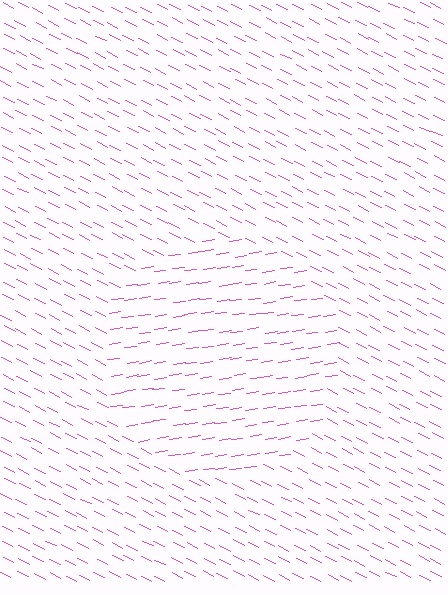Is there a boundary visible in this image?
Yes, there is a texture boundary formed by a change in line orientation.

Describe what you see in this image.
The image is filled with small pink line segments. A circle region in the image has lines oriented differently from the surrounding lines, creating a visible texture boundary.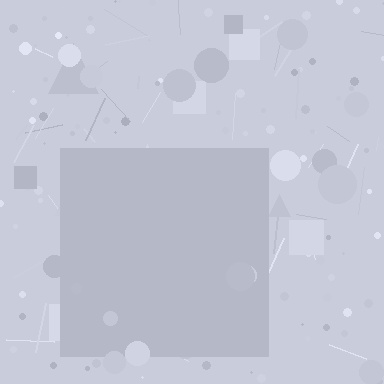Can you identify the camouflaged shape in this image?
The camouflaged shape is a square.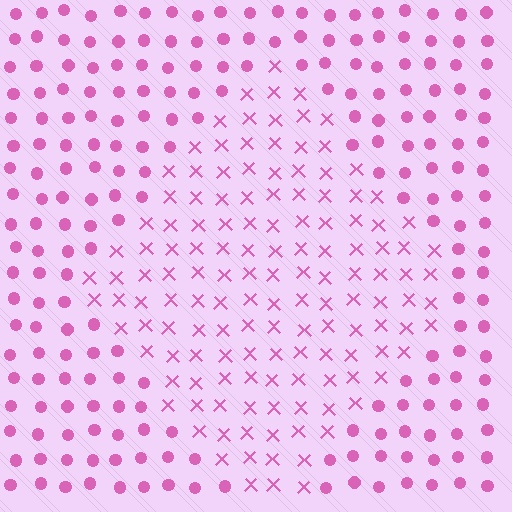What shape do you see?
I see a diamond.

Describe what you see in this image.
The image is filled with small pink elements arranged in a uniform grid. A diamond-shaped region contains X marks, while the surrounding area contains circles. The boundary is defined purely by the change in element shape.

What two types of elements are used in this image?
The image uses X marks inside the diamond region and circles outside it.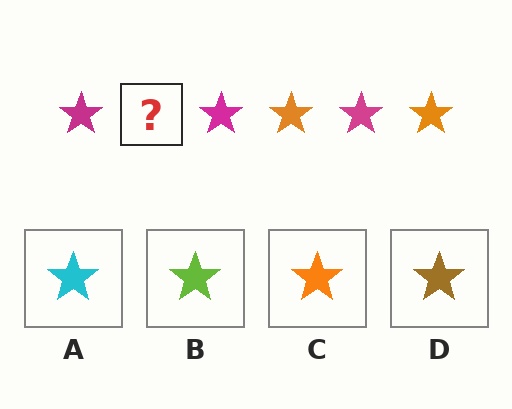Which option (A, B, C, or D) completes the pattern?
C.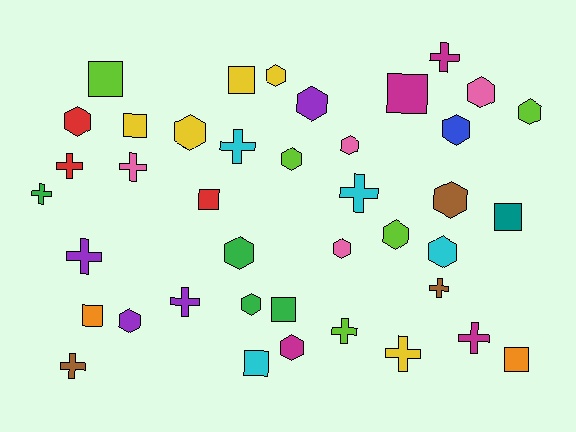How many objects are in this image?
There are 40 objects.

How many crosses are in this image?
There are 13 crosses.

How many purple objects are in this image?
There are 4 purple objects.